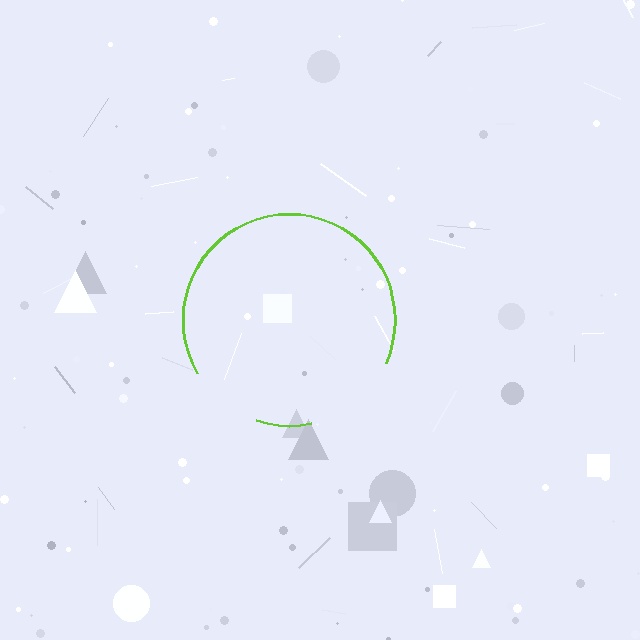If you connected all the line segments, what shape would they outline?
They would outline a circle.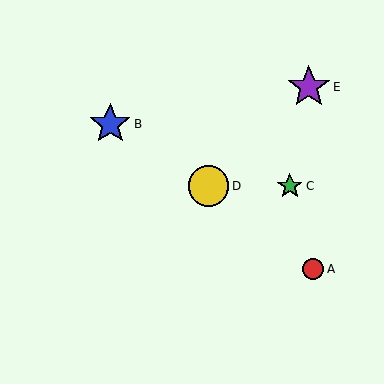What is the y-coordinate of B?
Object B is at y≈124.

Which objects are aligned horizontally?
Objects C, D are aligned horizontally.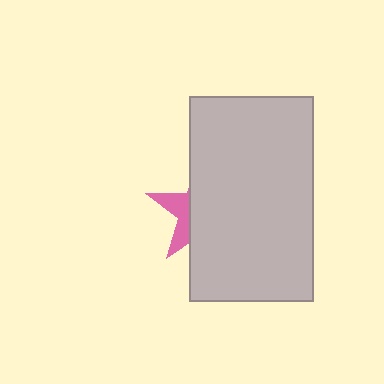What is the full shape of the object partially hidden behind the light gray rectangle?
The partially hidden object is a pink star.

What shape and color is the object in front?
The object in front is a light gray rectangle.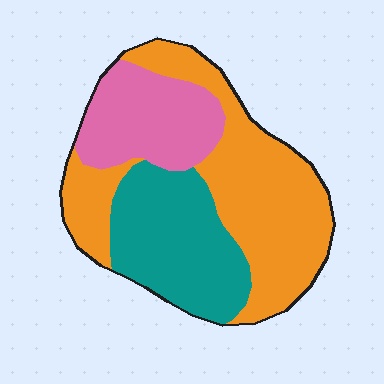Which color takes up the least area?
Pink, at roughly 25%.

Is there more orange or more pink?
Orange.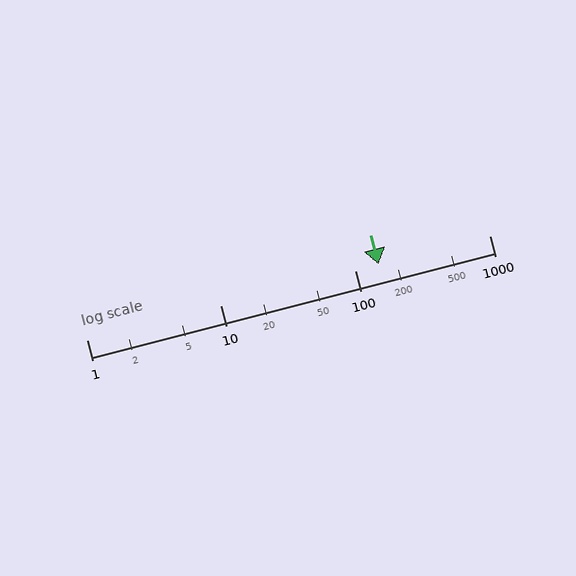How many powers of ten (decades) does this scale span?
The scale spans 3 decades, from 1 to 1000.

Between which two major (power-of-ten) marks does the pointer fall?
The pointer is between 100 and 1000.